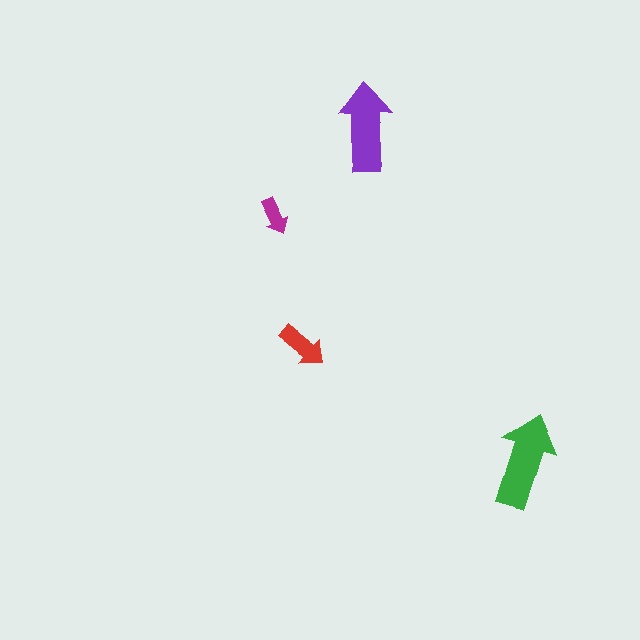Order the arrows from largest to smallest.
the green one, the purple one, the red one, the magenta one.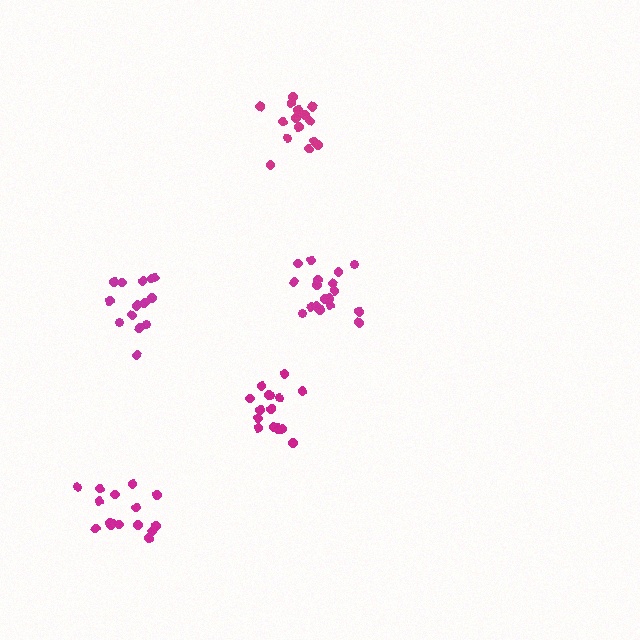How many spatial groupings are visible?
There are 5 spatial groupings.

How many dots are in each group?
Group 1: 16 dots, Group 2: 16 dots, Group 3: 18 dots, Group 4: 15 dots, Group 5: 15 dots (80 total).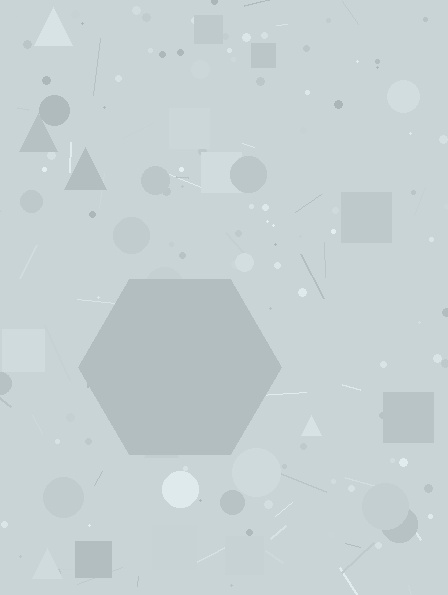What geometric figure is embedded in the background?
A hexagon is embedded in the background.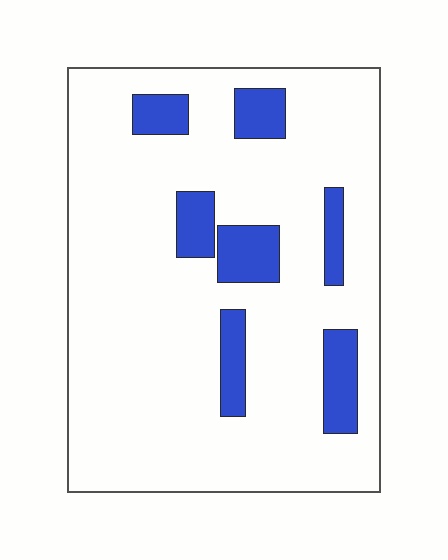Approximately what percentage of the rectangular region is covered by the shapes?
Approximately 15%.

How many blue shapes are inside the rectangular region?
7.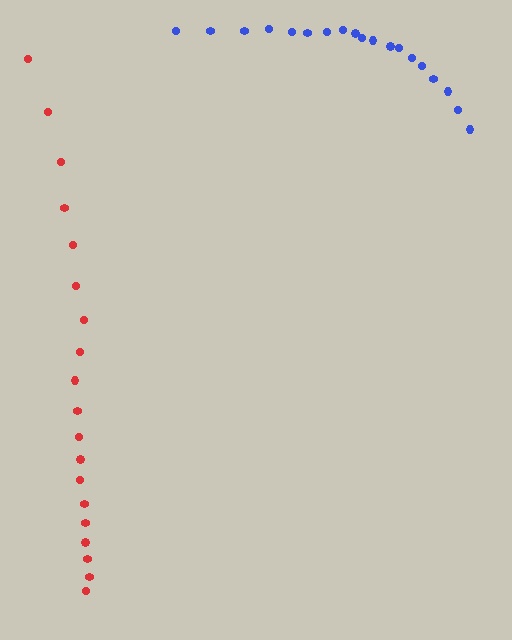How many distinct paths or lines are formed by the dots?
There are 2 distinct paths.